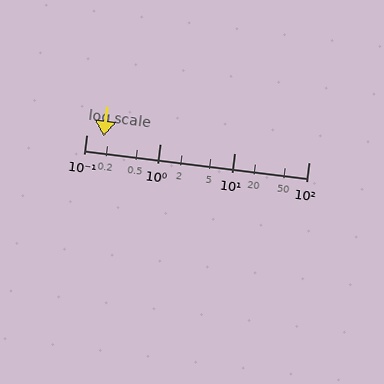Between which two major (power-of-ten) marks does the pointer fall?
The pointer is between 0.1 and 1.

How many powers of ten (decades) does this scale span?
The scale spans 3 decades, from 0.1 to 100.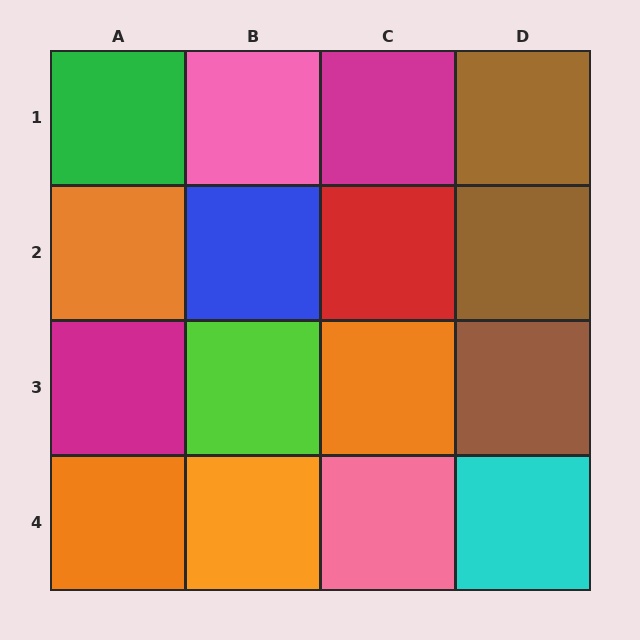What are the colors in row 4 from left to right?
Orange, orange, pink, cyan.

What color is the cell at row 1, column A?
Green.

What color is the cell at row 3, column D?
Brown.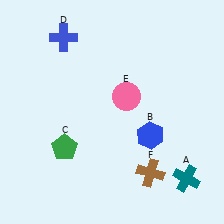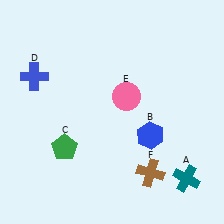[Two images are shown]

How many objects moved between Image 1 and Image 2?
1 object moved between the two images.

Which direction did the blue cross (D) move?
The blue cross (D) moved down.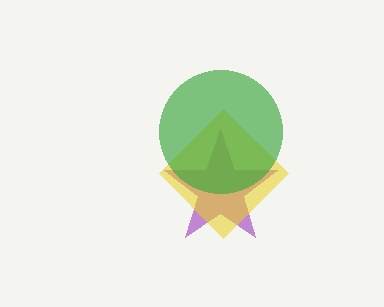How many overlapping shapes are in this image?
There are 3 overlapping shapes in the image.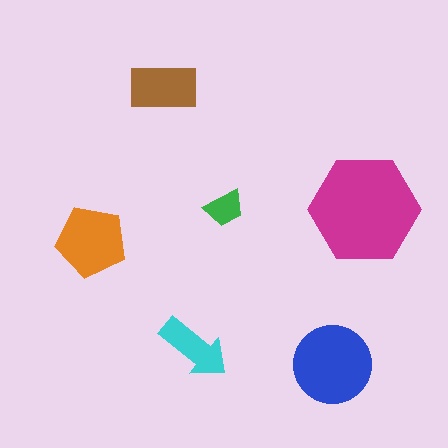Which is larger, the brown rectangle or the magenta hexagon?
The magenta hexagon.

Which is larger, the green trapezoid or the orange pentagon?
The orange pentagon.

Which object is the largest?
The magenta hexagon.